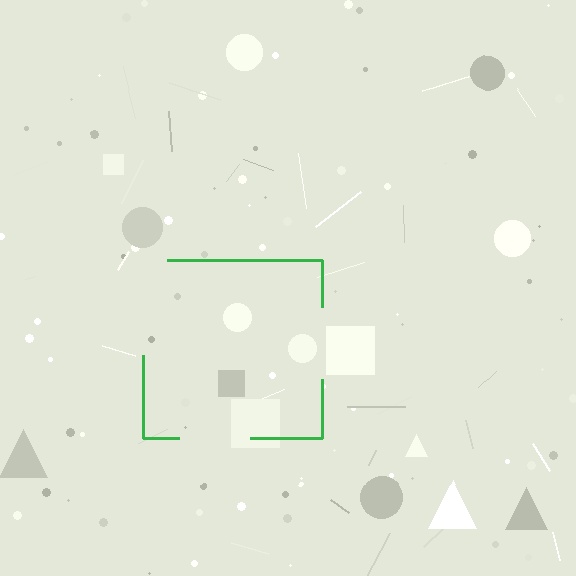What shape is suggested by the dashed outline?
The dashed outline suggests a square.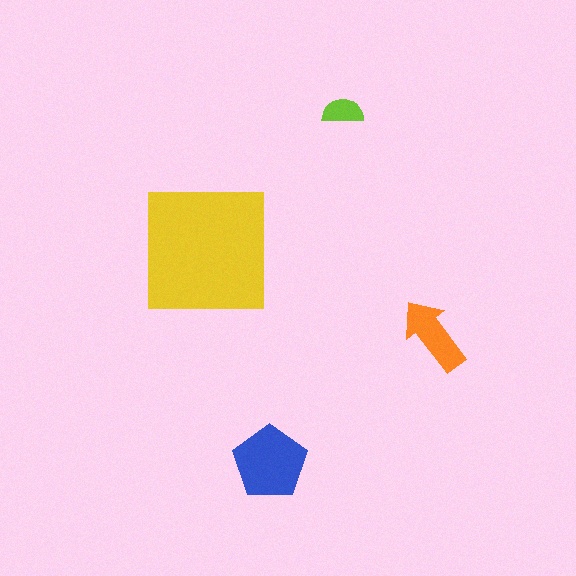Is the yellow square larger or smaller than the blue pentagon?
Larger.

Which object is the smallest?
The lime semicircle.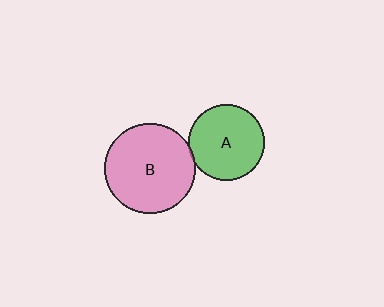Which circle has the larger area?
Circle B (pink).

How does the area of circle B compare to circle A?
Approximately 1.4 times.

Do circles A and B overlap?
Yes.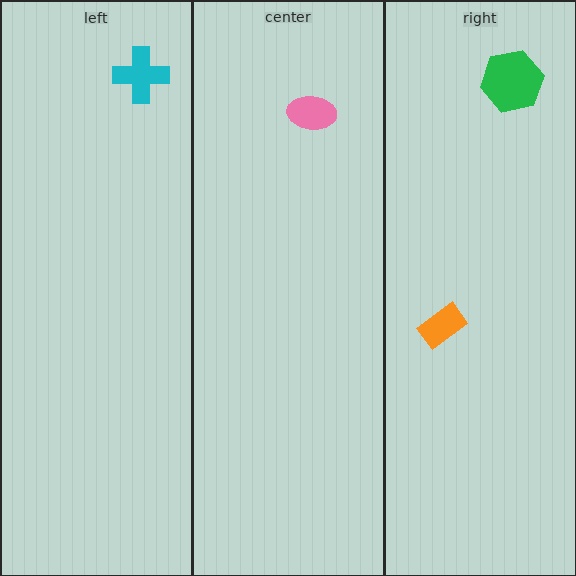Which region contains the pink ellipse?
The center region.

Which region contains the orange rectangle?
The right region.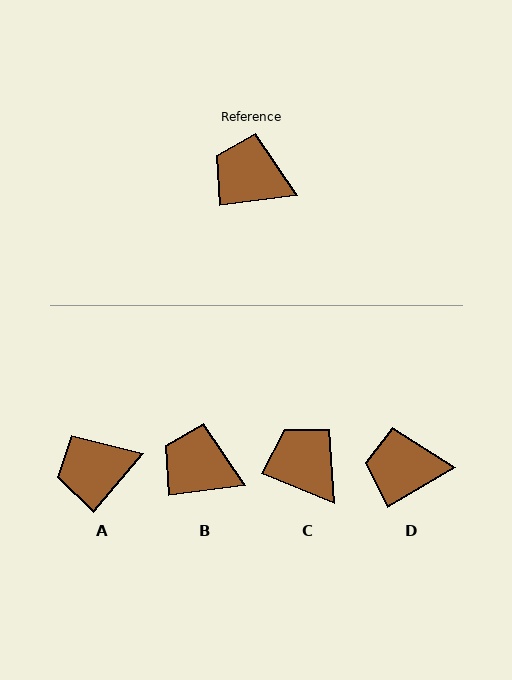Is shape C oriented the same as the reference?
No, it is off by about 30 degrees.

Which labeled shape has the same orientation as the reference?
B.